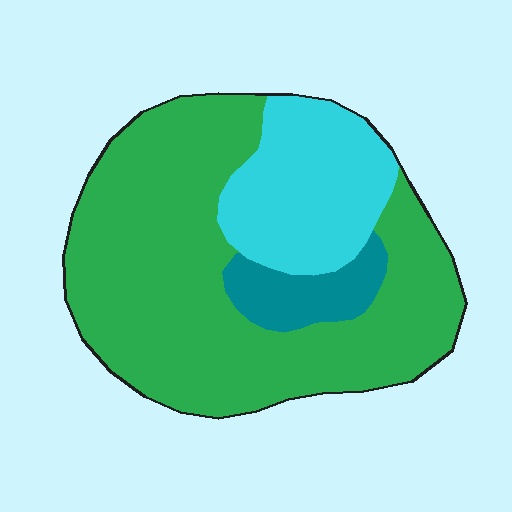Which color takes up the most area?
Green, at roughly 70%.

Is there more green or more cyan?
Green.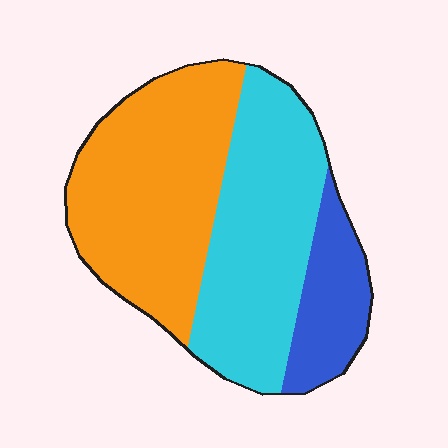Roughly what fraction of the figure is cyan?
Cyan covers 40% of the figure.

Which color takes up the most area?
Orange, at roughly 45%.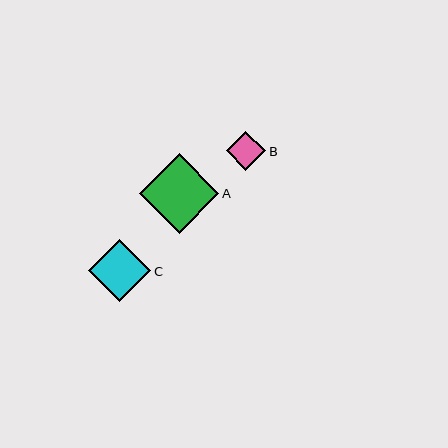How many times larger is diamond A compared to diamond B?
Diamond A is approximately 2.0 times the size of diamond B.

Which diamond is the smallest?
Diamond B is the smallest with a size of approximately 39 pixels.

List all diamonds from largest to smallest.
From largest to smallest: A, C, B.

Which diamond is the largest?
Diamond A is the largest with a size of approximately 79 pixels.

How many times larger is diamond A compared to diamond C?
Diamond A is approximately 1.3 times the size of diamond C.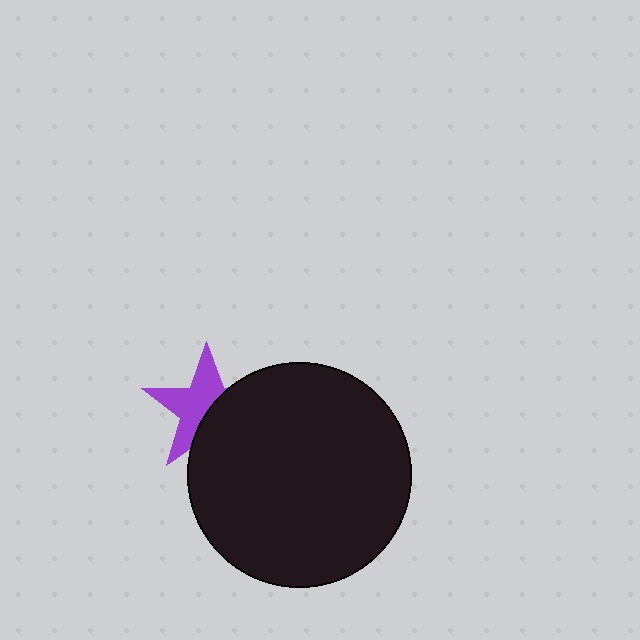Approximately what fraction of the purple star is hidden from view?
Roughly 43% of the purple star is hidden behind the black circle.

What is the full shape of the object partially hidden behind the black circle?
The partially hidden object is a purple star.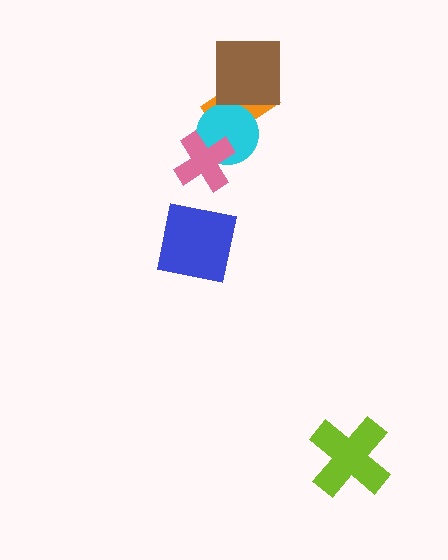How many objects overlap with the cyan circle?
2 objects overlap with the cyan circle.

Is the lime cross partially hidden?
No, no other shape covers it.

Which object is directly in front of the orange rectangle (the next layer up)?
The cyan circle is directly in front of the orange rectangle.